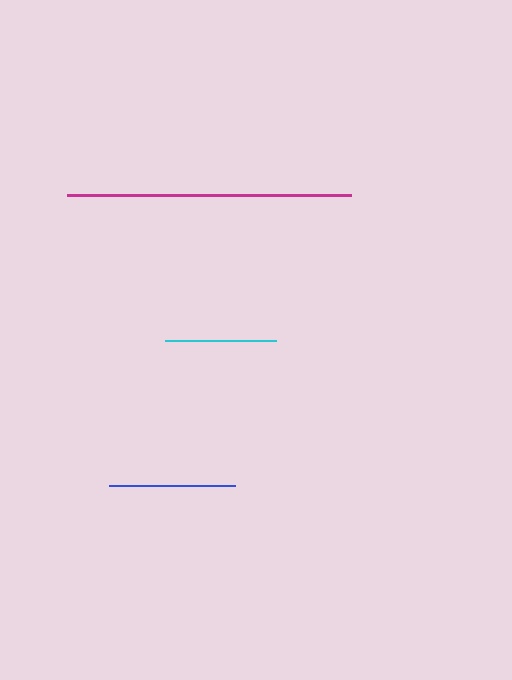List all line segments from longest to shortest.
From longest to shortest: magenta, blue, cyan.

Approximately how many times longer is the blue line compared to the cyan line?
The blue line is approximately 1.1 times the length of the cyan line.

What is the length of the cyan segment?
The cyan segment is approximately 111 pixels long.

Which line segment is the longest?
The magenta line is the longest at approximately 283 pixels.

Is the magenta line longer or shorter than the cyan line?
The magenta line is longer than the cyan line.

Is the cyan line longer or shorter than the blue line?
The blue line is longer than the cyan line.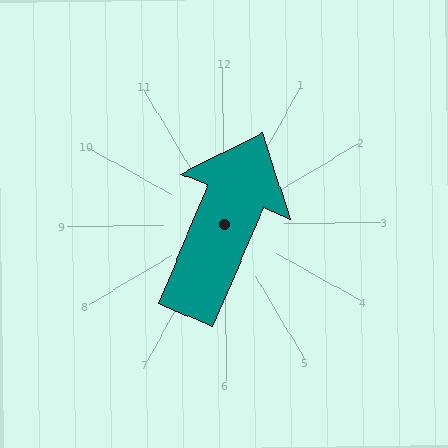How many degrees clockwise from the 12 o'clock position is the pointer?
Approximately 24 degrees.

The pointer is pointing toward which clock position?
Roughly 1 o'clock.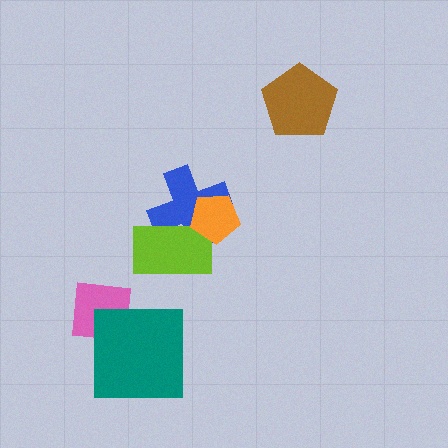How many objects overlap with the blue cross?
2 objects overlap with the blue cross.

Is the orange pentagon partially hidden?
No, no other shape covers it.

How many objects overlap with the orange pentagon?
2 objects overlap with the orange pentagon.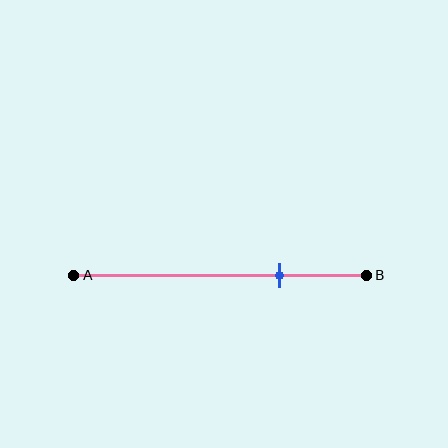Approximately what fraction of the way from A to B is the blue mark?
The blue mark is approximately 70% of the way from A to B.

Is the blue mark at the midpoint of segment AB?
No, the mark is at about 70% from A, not at the 50% midpoint.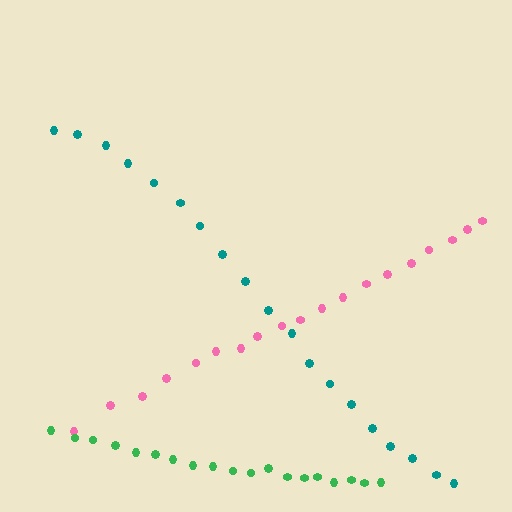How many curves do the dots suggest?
There are 3 distinct paths.